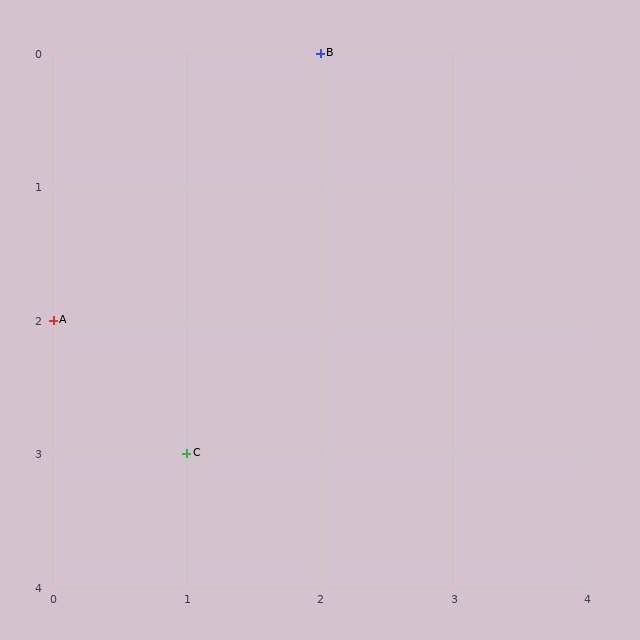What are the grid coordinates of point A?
Point A is at grid coordinates (0, 2).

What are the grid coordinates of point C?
Point C is at grid coordinates (1, 3).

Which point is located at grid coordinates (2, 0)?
Point B is at (2, 0).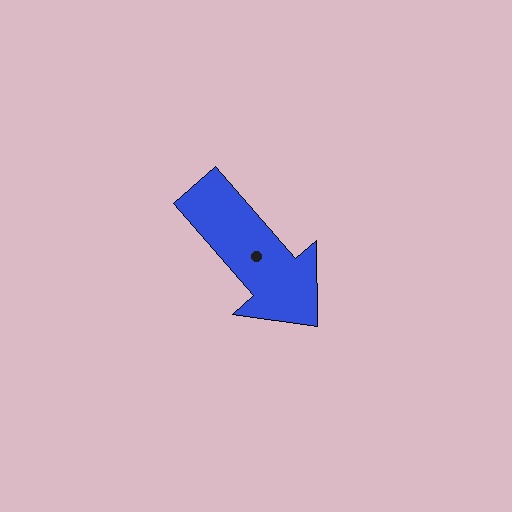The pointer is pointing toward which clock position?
Roughly 5 o'clock.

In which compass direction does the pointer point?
Southeast.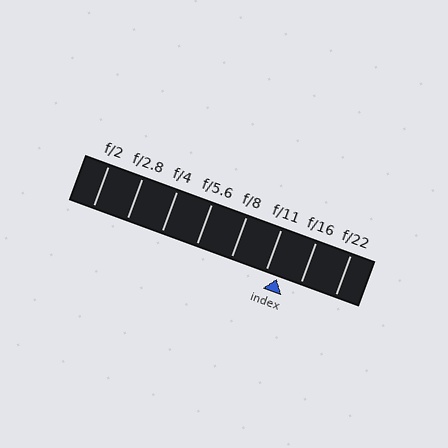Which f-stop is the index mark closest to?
The index mark is closest to f/11.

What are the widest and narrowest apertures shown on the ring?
The widest aperture shown is f/2 and the narrowest is f/22.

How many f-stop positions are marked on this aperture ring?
There are 8 f-stop positions marked.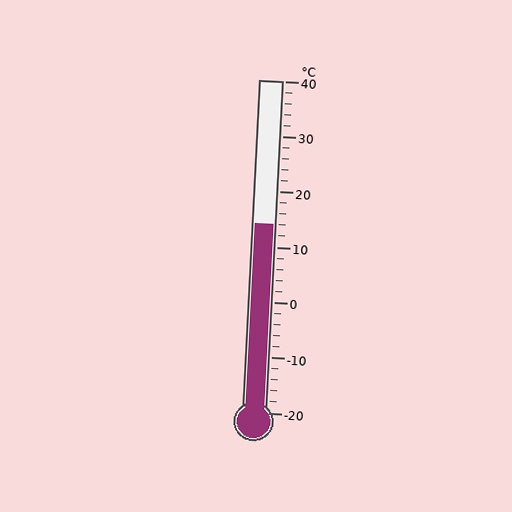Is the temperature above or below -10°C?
The temperature is above -10°C.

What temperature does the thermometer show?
The thermometer shows approximately 14°C.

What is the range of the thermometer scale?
The thermometer scale ranges from -20°C to 40°C.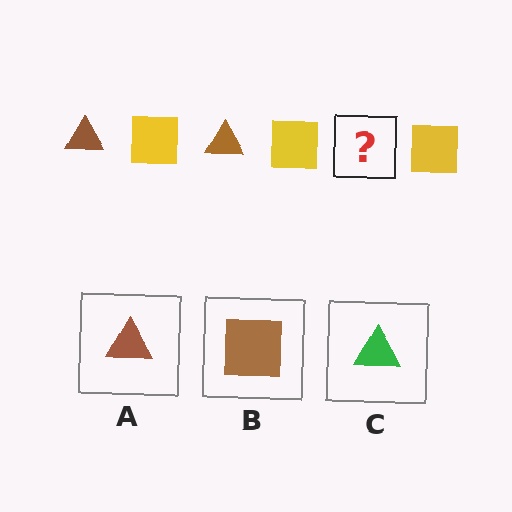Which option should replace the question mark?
Option A.